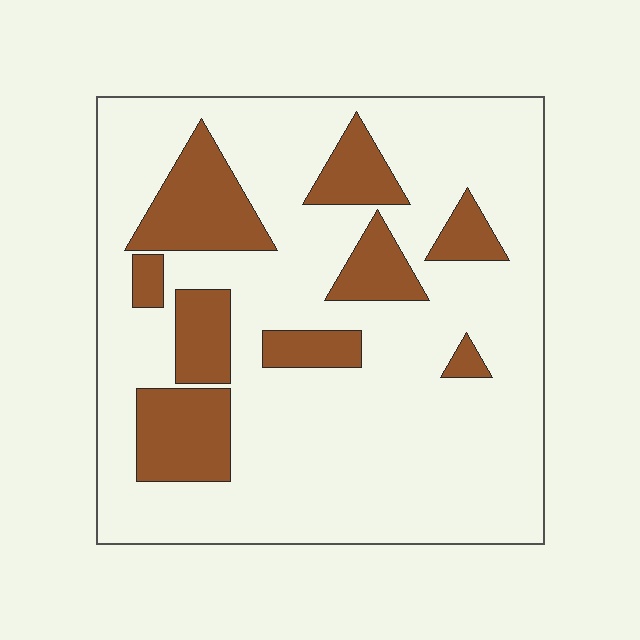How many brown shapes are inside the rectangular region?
9.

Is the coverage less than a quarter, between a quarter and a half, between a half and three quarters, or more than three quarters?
Less than a quarter.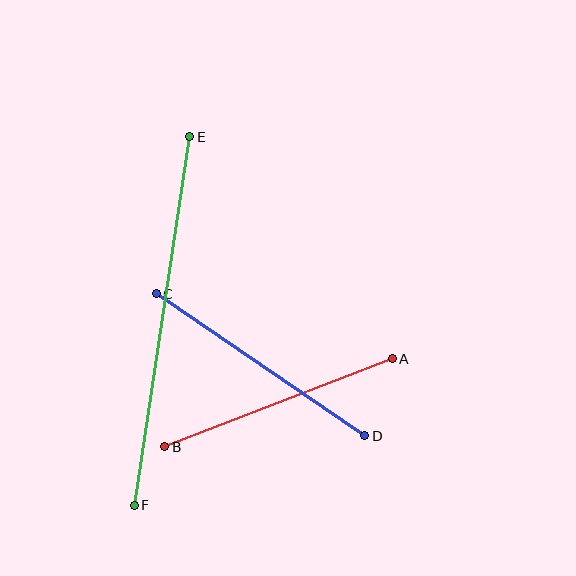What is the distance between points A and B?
The distance is approximately 244 pixels.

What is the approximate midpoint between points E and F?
The midpoint is at approximately (162, 321) pixels.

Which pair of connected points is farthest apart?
Points E and F are farthest apart.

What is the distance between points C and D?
The distance is approximately 252 pixels.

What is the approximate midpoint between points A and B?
The midpoint is at approximately (278, 403) pixels.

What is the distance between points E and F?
The distance is approximately 373 pixels.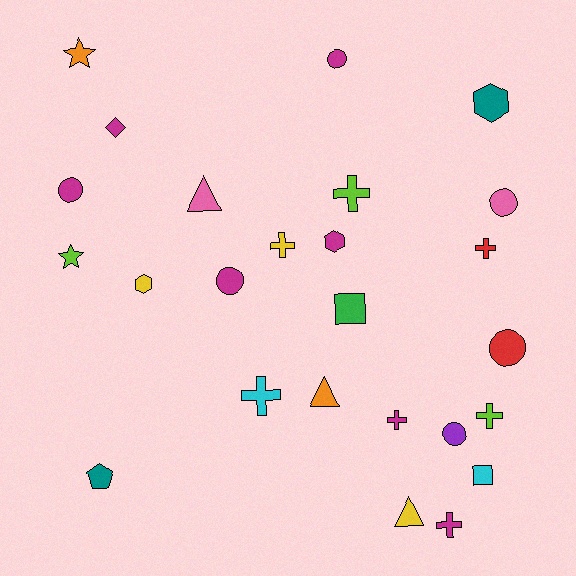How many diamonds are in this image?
There is 1 diamond.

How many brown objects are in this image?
There are no brown objects.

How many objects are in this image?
There are 25 objects.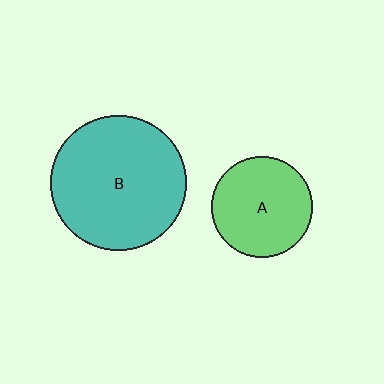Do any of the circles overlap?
No, none of the circles overlap.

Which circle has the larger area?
Circle B (teal).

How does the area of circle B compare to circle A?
Approximately 1.8 times.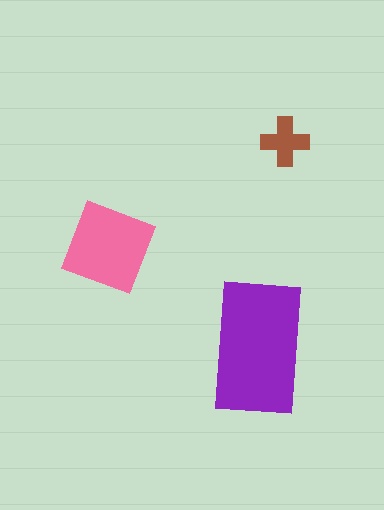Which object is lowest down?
The purple rectangle is bottommost.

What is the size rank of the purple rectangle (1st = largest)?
1st.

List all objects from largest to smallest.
The purple rectangle, the pink diamond, the brown cross.